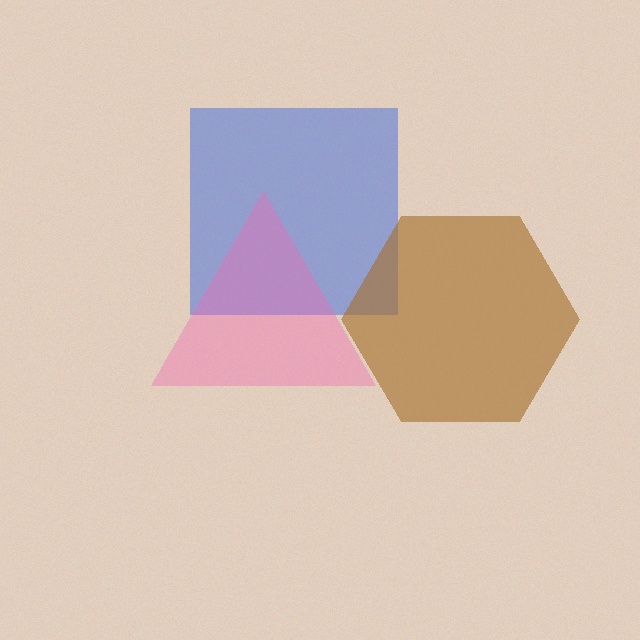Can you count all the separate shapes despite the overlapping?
Yes, there are 3 separate shapes.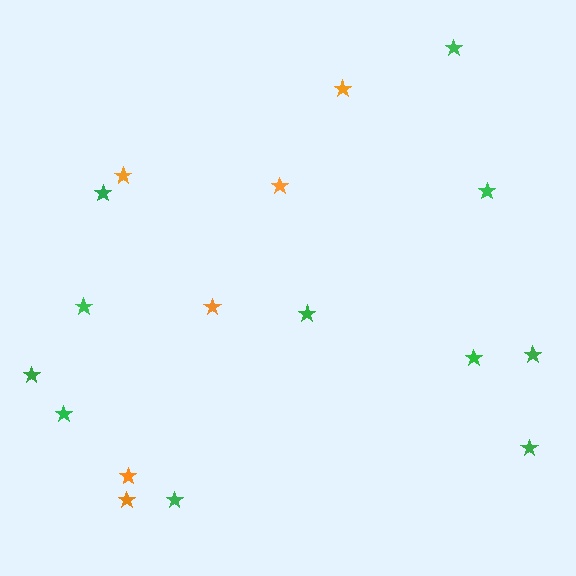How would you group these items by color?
There are 2 groups: one group of orange stars (6) and one group of green stars (11).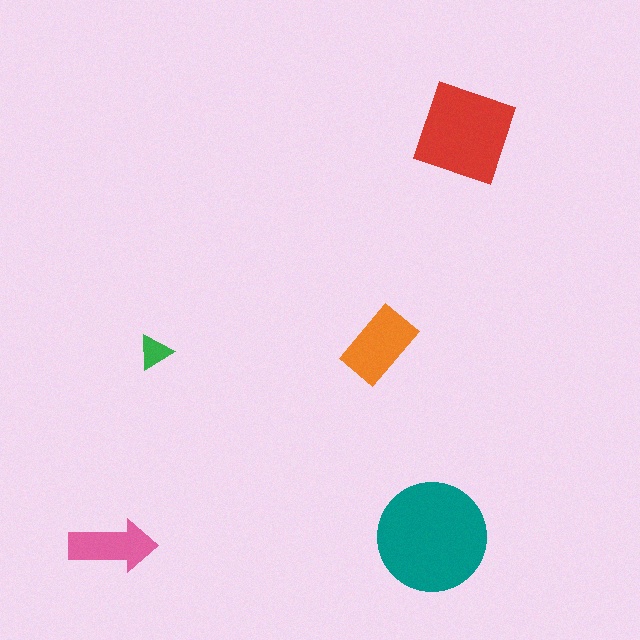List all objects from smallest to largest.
The green triangle, the pink arrow, the orange rectangle, the red square, the teal circle.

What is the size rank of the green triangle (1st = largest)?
5th.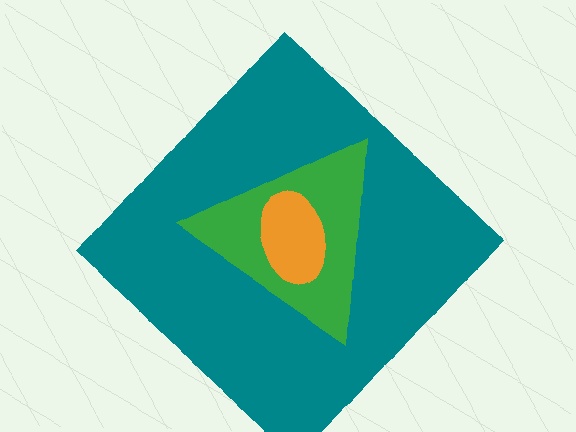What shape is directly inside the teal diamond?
The green triangle.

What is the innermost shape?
The orange ellipse.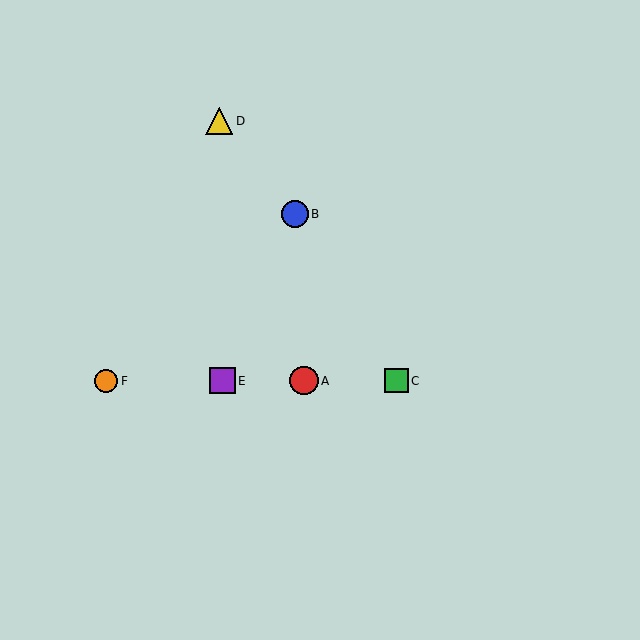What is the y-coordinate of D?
Object D is at y≈121.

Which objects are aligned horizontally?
Objects A, C, E, F are aligned horizontally.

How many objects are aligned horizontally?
4 objects (A, C, E, F) are aligned horizontally.